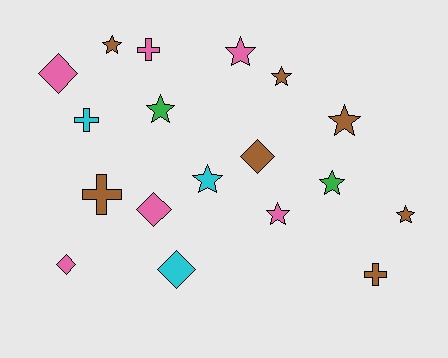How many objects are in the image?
There are 18 objects.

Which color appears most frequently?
Brown, with 7 objects.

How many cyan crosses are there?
There is 1 cyan cross.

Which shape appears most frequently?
Star, with 9 objects.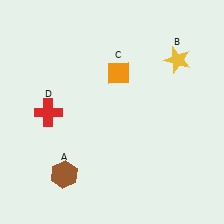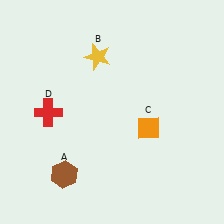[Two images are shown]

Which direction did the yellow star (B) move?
The yellow star (B) moved left.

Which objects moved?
The objects that moved are: the yellow star (B), the orange diamond (C).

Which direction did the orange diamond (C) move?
The orange diamond (C) moved down.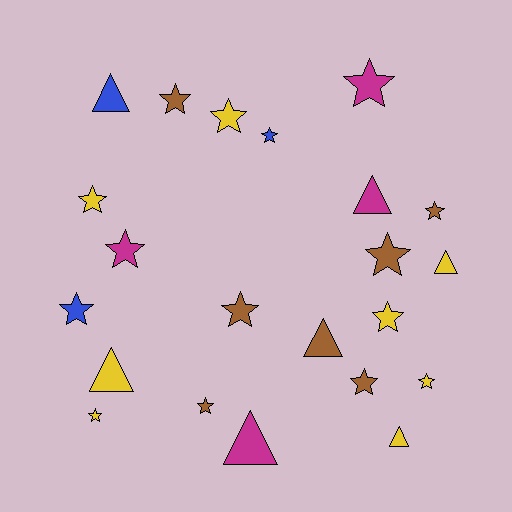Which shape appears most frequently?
Star, with 15 objects.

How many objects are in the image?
There are 22 objects.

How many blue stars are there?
There are 2 blue stars.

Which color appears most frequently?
Yellow, with 8 objects.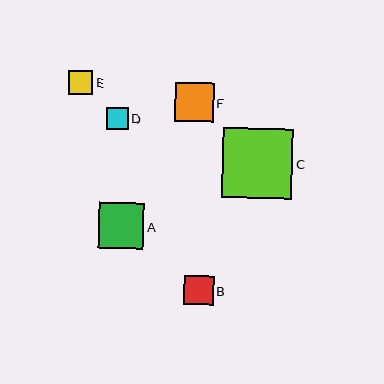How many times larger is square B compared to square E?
Square B is approximately 1.2 times the size of square E.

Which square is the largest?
Square C is the largest with a size of approximately 70 pixels.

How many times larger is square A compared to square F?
Square A is approximately 1.2 times the size of square F.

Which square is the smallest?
Square D is the smallest with a size of approximately 22 pixels.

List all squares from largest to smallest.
From largest to smallest: C, A, F, B, E, D.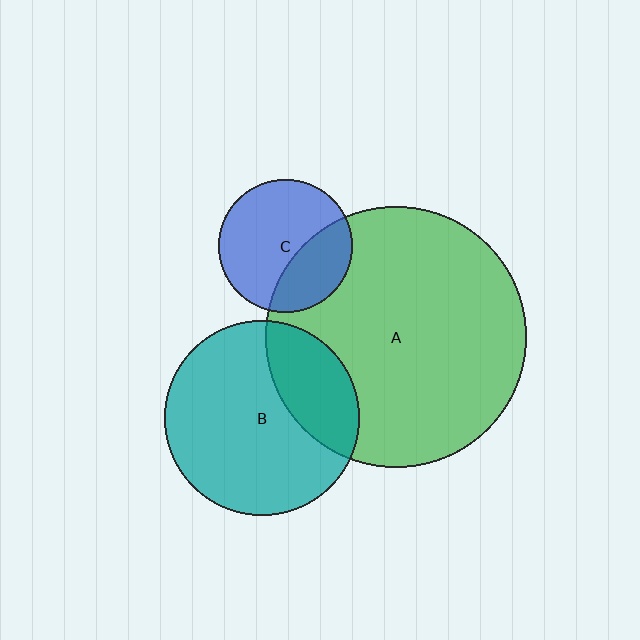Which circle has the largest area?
Circle A (green).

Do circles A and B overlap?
Yes.